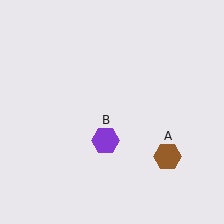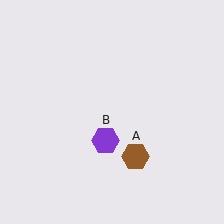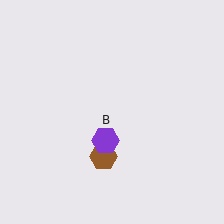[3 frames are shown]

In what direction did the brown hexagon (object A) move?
The brown hexagon (object A) moved left.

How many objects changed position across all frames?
1 object changed position: brown hexagon (object A).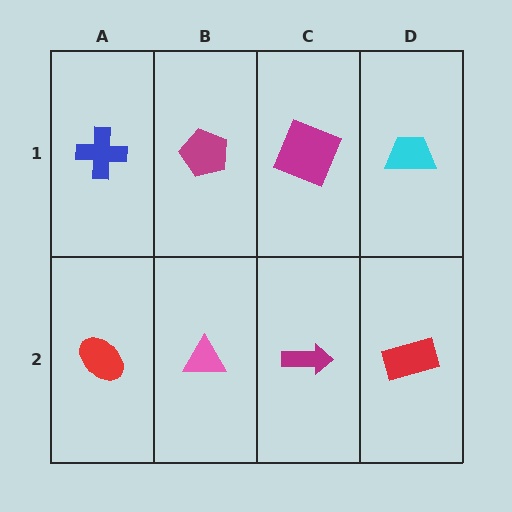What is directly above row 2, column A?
A blue cross.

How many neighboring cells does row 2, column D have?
2.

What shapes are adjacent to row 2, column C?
A magenta square (row 1, column C), a pink triangle (row 2, column B), a red rectangle (row 2, column D).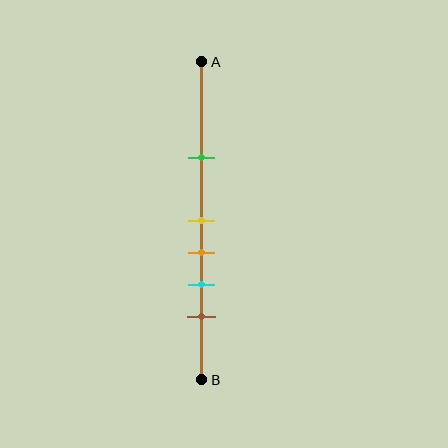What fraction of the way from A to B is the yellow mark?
The yellow mark is approximately 50% (0.5) of the way from A to B.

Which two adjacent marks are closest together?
The yellow and orange marks are the closest adjacent pair.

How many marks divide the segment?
There are 5 marks dividing the segment.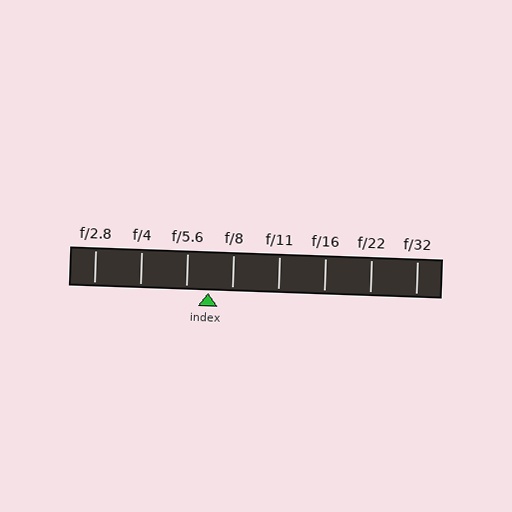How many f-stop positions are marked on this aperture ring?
There are 8 f-stop positions marked.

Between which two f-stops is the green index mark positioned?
The index mark is between f/5.6 and f/8.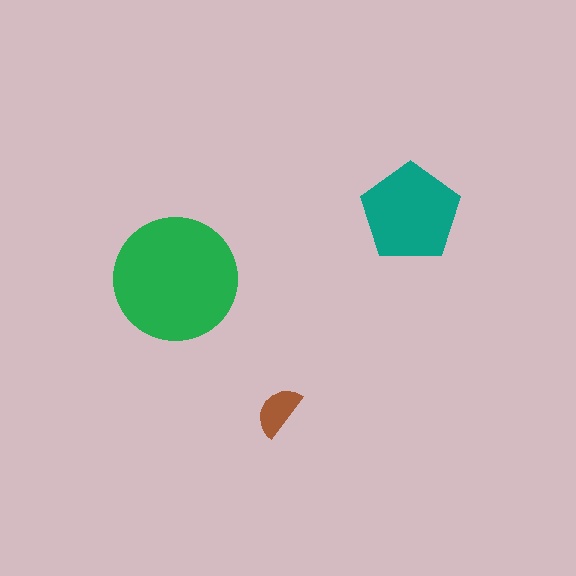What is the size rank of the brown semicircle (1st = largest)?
3rd.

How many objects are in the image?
There are 3 objects in the image.